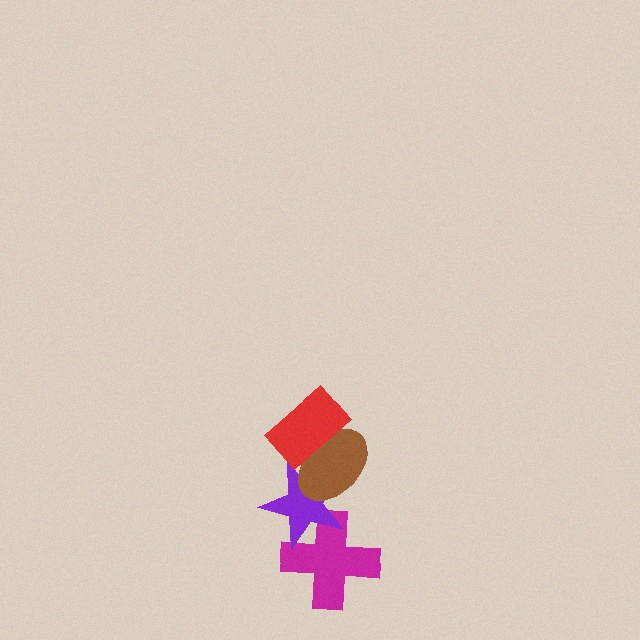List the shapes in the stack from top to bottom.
From top to bottom: the red rectangle, the brown ellipse, the purple star, the magenta cross.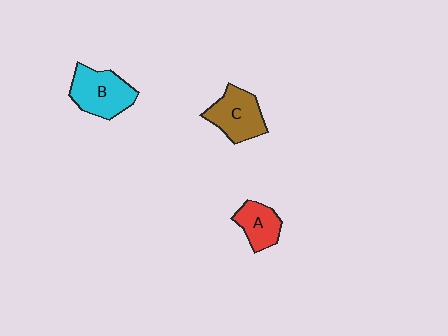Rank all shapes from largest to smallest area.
From largest to smallest: B (cyan), C (brown), A (red).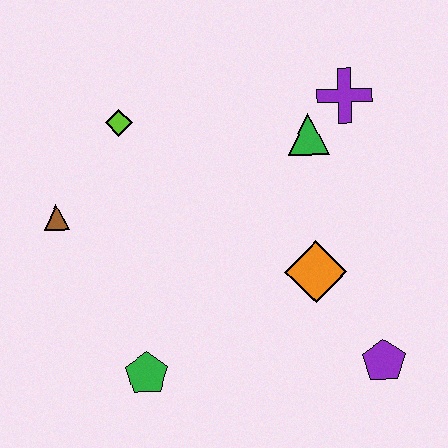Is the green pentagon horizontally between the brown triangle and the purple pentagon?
Yes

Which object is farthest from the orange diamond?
The brown triangle is farthest from the orange diamond.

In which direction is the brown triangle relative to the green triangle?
The brown triangle is to the left of the green triangle.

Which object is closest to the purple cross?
The green triangle is closest to the purple cross.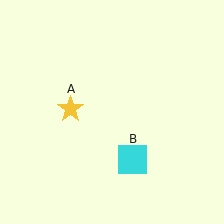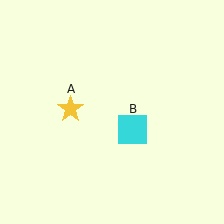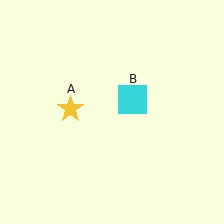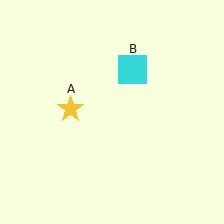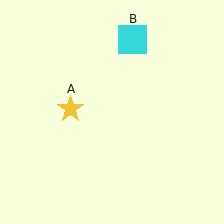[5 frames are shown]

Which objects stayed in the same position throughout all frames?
Yellow star (object A) remained stationary.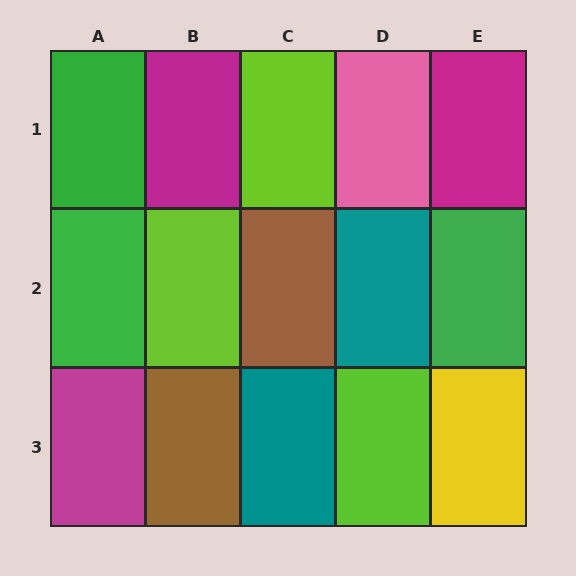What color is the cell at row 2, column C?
Brown.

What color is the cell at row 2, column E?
Green.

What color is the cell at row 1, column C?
Lime.